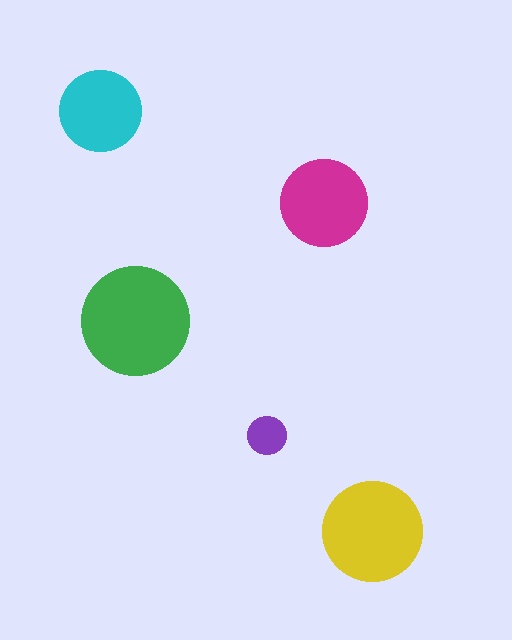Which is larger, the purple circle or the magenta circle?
The magenta one.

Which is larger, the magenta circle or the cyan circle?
The magenta one.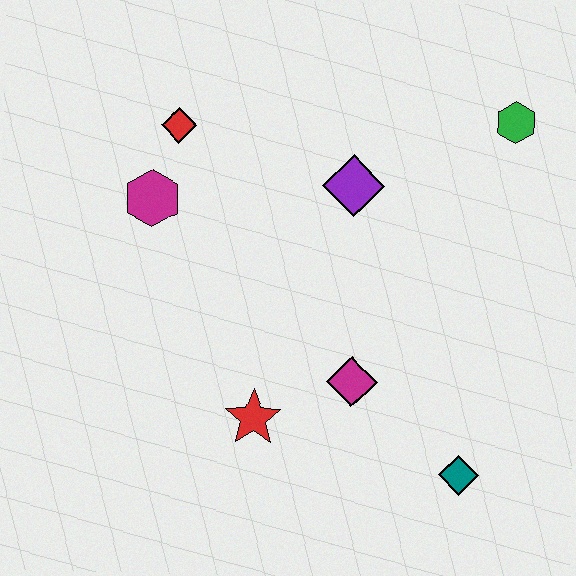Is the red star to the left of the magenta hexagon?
No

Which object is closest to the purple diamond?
The green hexagon is closest to the purple diamond.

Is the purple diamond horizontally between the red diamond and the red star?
No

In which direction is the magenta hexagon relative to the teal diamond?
The magenta hexagon is to the left of the teal diamond.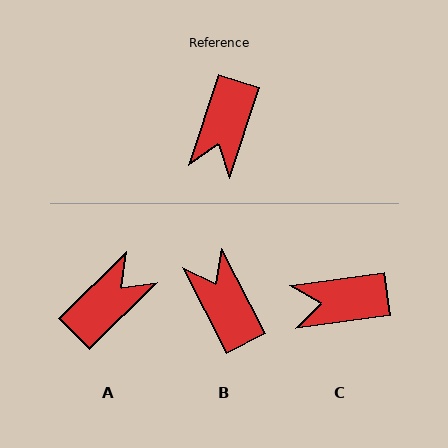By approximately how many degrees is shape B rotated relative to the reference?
Approximately 135 degrees clockwise.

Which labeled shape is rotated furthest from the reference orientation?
A, about 153 degrees away.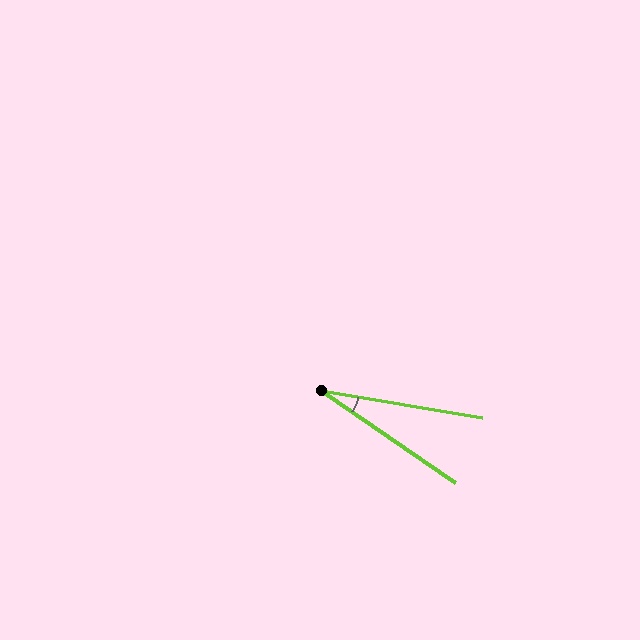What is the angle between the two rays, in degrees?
Approximately 25 degrees.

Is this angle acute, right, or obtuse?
It is acute.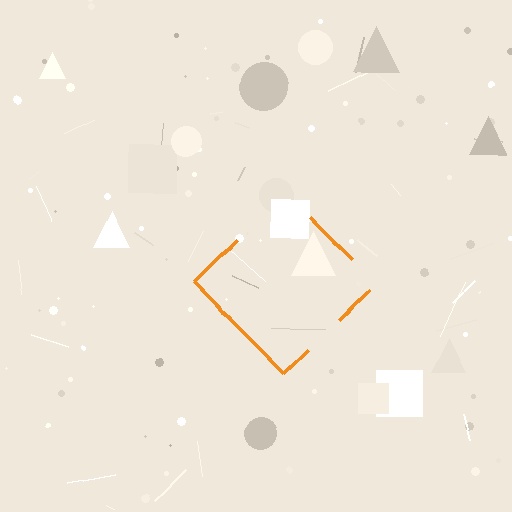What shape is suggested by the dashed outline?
The dashed outline suggests a diamond.